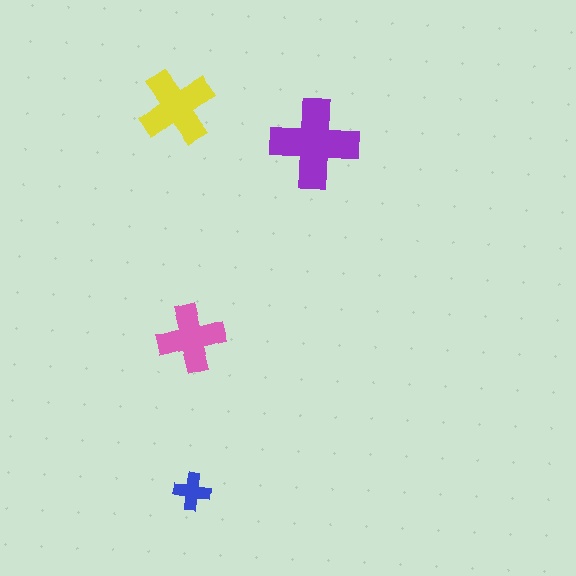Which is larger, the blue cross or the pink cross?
The pink one.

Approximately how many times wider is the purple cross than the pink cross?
About 1.5 times wider.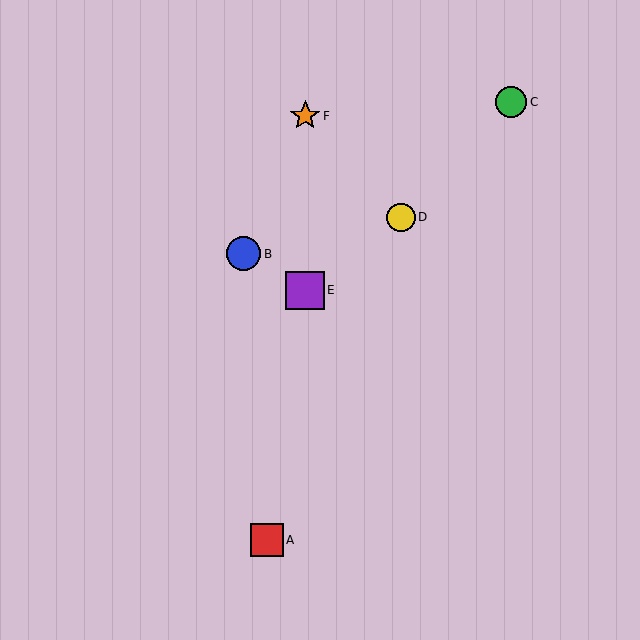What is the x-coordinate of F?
Object F is at x≈305.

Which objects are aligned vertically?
Objects E, F are aligned vertically.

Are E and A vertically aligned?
No, E is at x≈305 and A is at x≈267.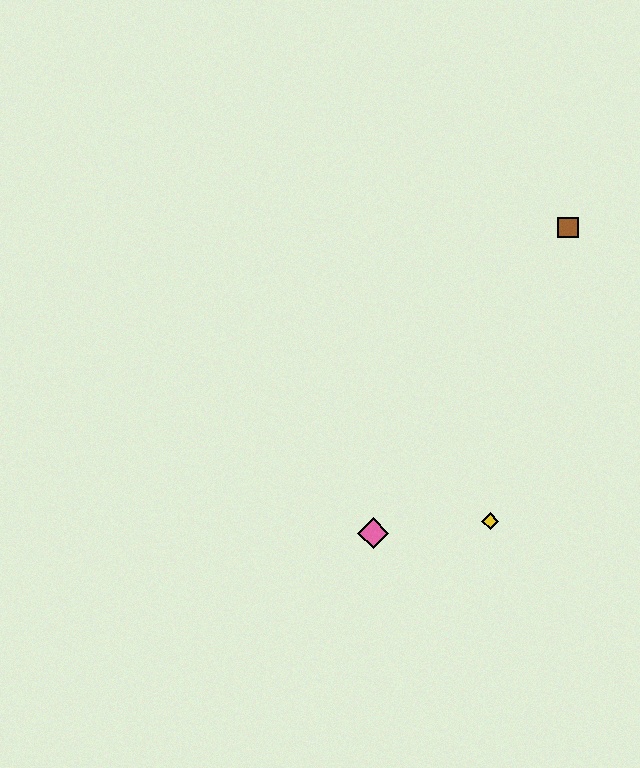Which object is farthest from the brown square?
The pink diamond is farthest from the brown square.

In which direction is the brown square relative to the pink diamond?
The brown square is above the pink diamond.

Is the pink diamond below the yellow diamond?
Yes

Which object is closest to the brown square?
The yellow diamond is closest to the brown square.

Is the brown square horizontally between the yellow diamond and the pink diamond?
No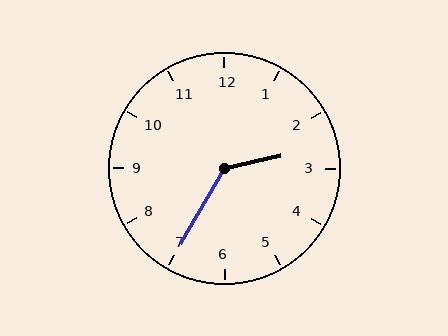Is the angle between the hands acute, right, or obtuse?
It is obtuse.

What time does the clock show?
2:35.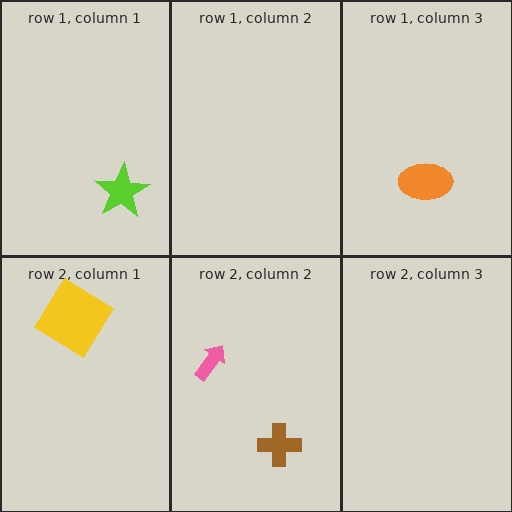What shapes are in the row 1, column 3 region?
The orange ellipse.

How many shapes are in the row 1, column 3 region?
1.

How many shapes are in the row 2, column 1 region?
1.